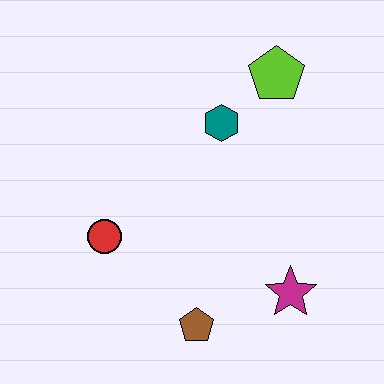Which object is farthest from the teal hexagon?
The brown pentagon is farthest from the teal hexagon.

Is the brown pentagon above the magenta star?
No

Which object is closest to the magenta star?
The brown pentagon is closest to the magenta star.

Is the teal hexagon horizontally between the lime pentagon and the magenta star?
No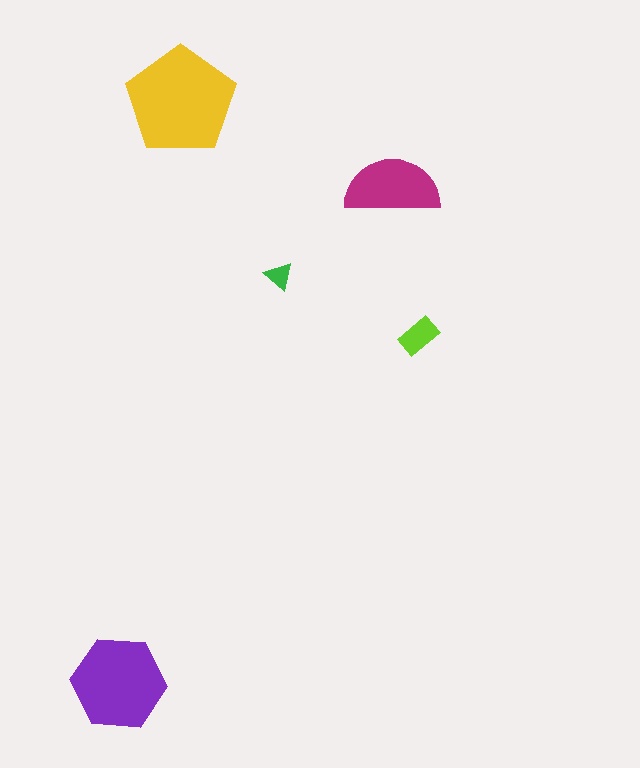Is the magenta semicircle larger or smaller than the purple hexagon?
Smaller.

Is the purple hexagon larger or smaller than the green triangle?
Larger.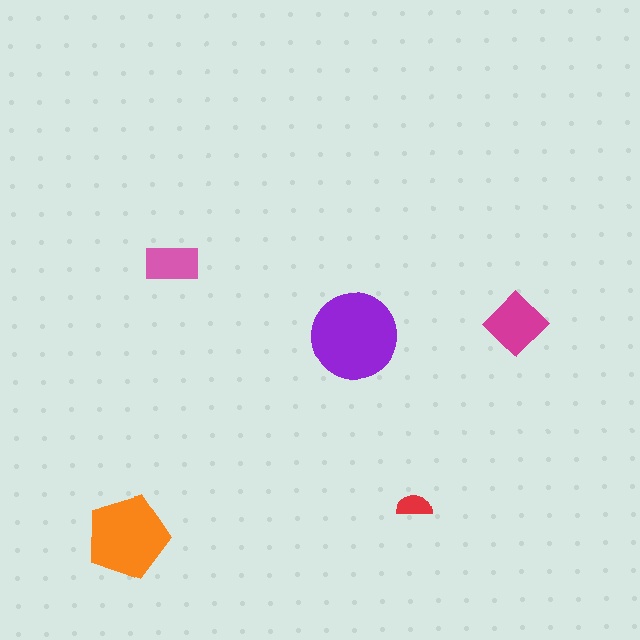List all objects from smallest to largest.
The red semicircle, the pink rectangle, the magenta diamond, the orange pentagon, the purple circle.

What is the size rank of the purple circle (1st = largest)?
1st.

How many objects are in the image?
There are 5 objects in the image.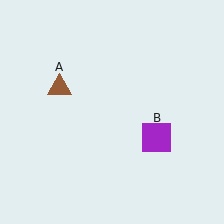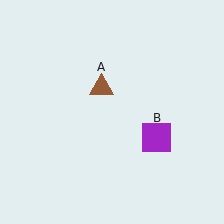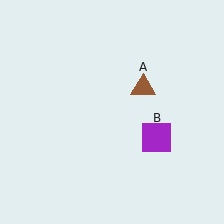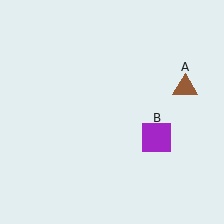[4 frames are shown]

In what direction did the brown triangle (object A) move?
The brown triangle (object A) moved right.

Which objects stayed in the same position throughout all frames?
Purple square (object B) remained stationary.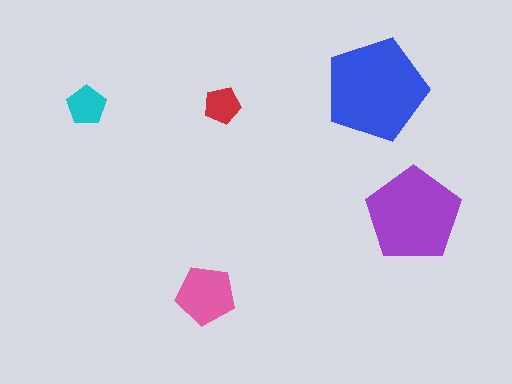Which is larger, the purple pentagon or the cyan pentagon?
The purple one.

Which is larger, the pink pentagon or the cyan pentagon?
The pink one.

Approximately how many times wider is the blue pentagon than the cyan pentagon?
About 2.5 times wider.